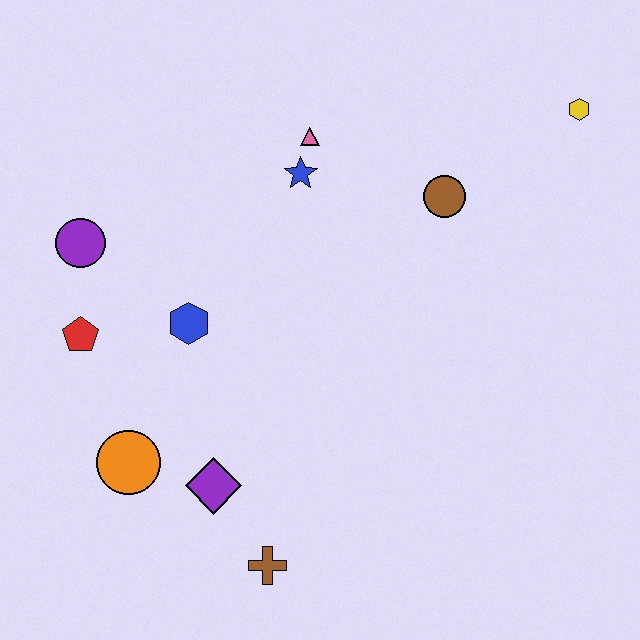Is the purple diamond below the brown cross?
No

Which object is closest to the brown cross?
The purple diamond is closest to the brown cross.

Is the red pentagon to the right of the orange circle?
No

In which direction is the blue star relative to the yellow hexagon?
The blue star is to the left of the yellow hexagon.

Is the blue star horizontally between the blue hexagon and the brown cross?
No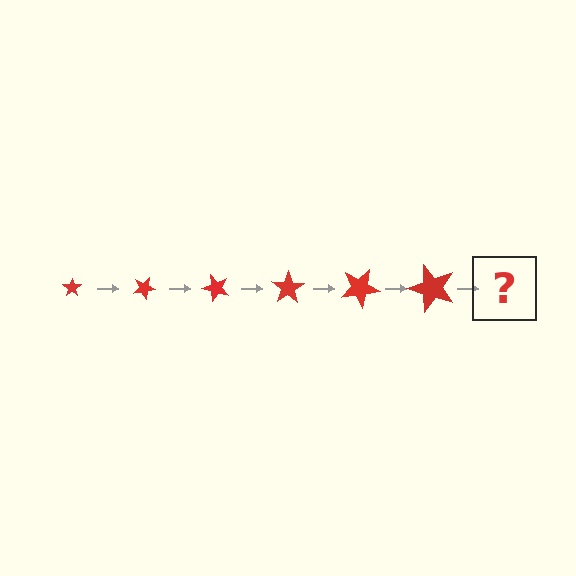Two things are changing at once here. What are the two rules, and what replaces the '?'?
The two rules are that the star grows larger each step and it rotates 25 degrees each step. The '?' should be a star, larger than the previous one and rotated 150 degrees from the start.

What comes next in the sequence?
The next element should be a star, larger than the previous one and rotated 150 degrees from the start.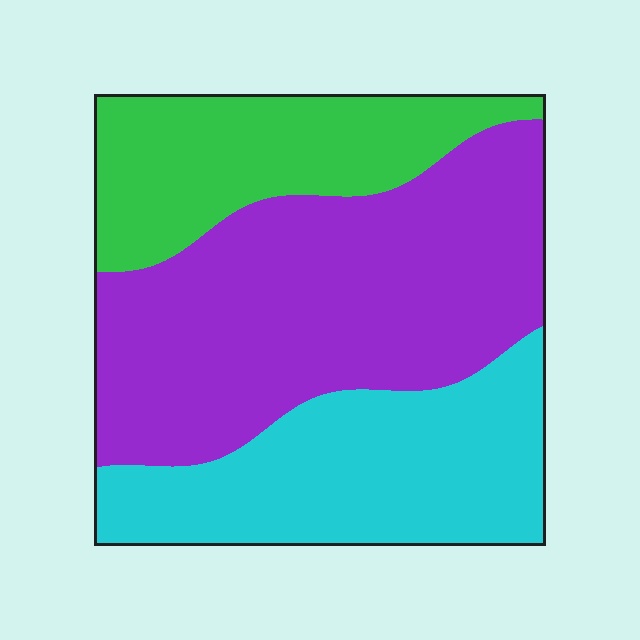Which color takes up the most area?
Purple, at roughly 50%.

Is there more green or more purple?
Purple.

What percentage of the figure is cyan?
Cyan covers 30% of the figure.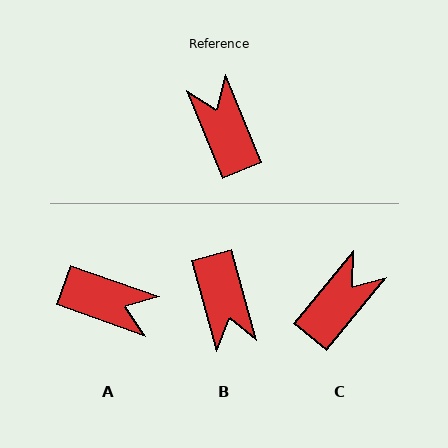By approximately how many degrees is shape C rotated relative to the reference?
Approximately 62 degrees clockwise.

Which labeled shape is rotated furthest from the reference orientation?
B, about 173 degrees away.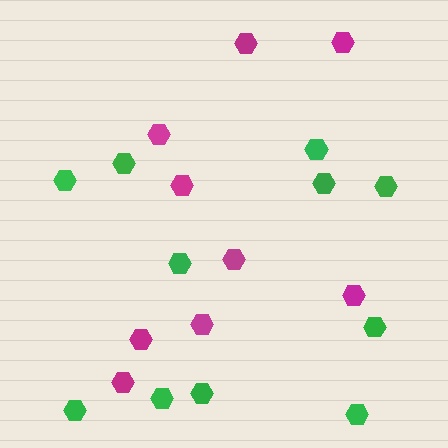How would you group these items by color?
There are 2 groups: one group of green hexagons (11) and one group of magenta hexagons (9).